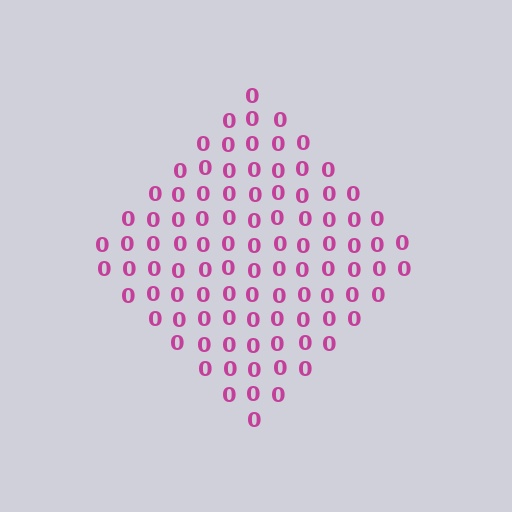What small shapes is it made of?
It is made of small digit 0's.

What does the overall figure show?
The overall figure shows a diamond.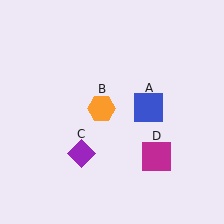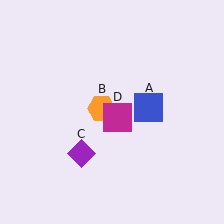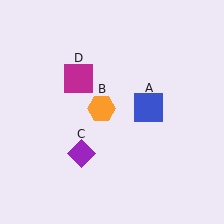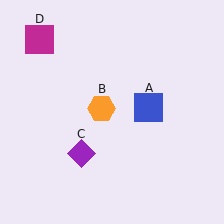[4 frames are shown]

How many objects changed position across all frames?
1 object changed position: magenta square (object D).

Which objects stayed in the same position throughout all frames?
Blue square (object A) and orange hexagon (object B) and purple diamond (object C) remained stationary.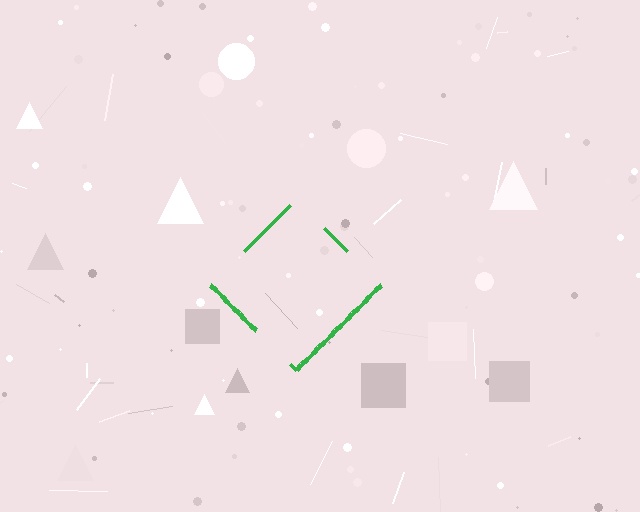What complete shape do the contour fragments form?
The contour fragments form a diamond.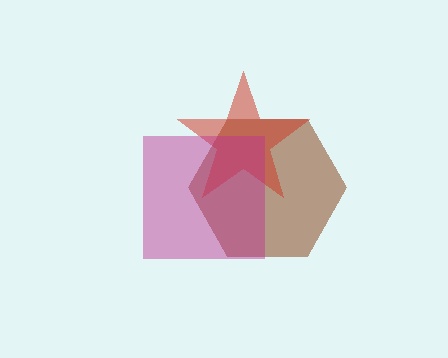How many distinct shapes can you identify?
There are 3 distinct shapes: a brown hexagon, a red star, a magenta square.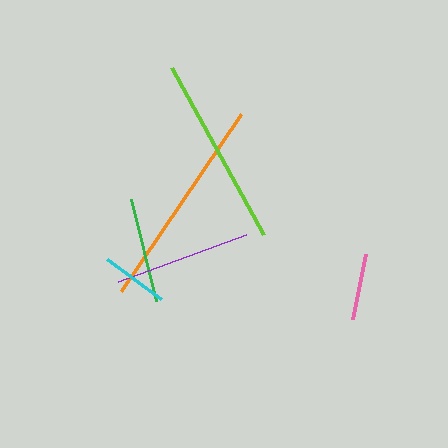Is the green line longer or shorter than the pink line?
The green line is longer than the pink line.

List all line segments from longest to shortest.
From longest to shortest: orange, lime, purple, green, cyan, pink.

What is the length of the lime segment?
The lime segment is approximately 191 pixels long.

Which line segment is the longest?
The orange line is the longest at approximately 214 pixels.